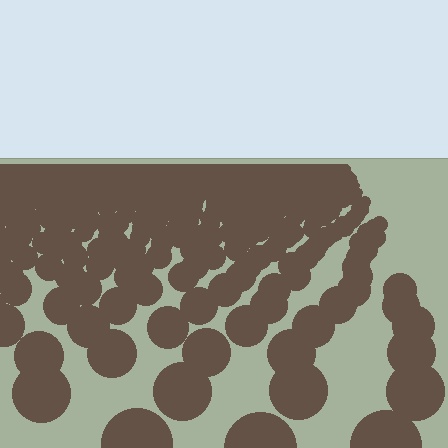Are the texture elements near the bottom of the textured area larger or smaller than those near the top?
Larger. Near the bottom, elements are closer to the viewer and appear at a bigger on-screen size.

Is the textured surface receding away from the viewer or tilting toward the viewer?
The surface is receding away from the viewer. Texture elements get smaller and denser toward the top.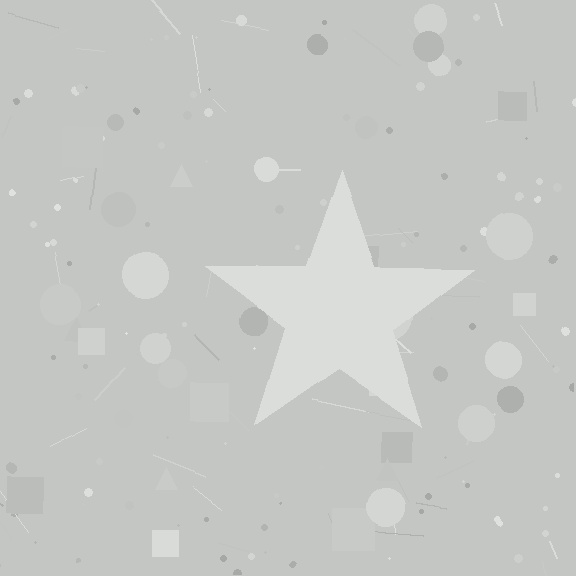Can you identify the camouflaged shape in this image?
The camouflaged shape is a star.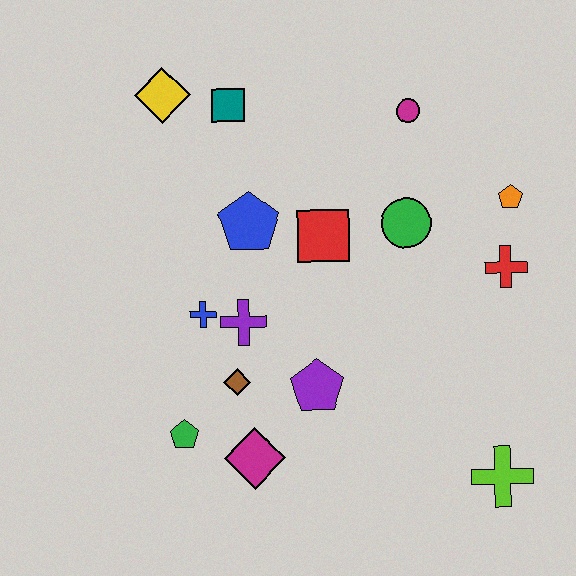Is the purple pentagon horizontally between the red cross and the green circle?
No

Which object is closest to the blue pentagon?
The red square is closest to the blue pentagon.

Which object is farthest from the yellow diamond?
The lime cross is farthest from the yellow diamond.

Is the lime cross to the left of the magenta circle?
No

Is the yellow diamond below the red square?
No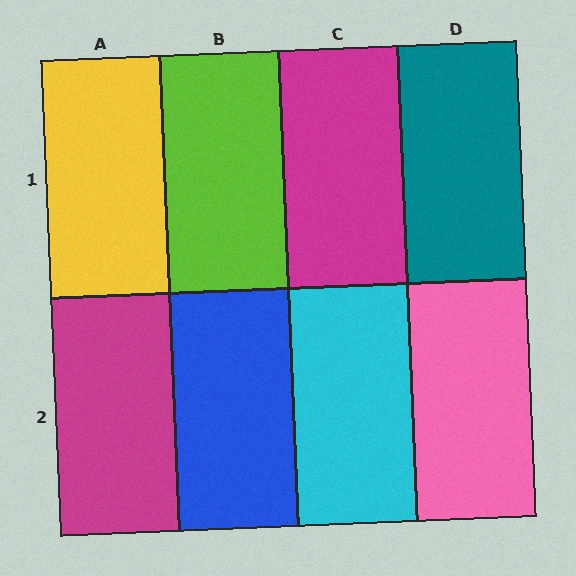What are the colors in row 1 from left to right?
Yellow, lime, magenta, teal.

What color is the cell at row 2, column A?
Magenta.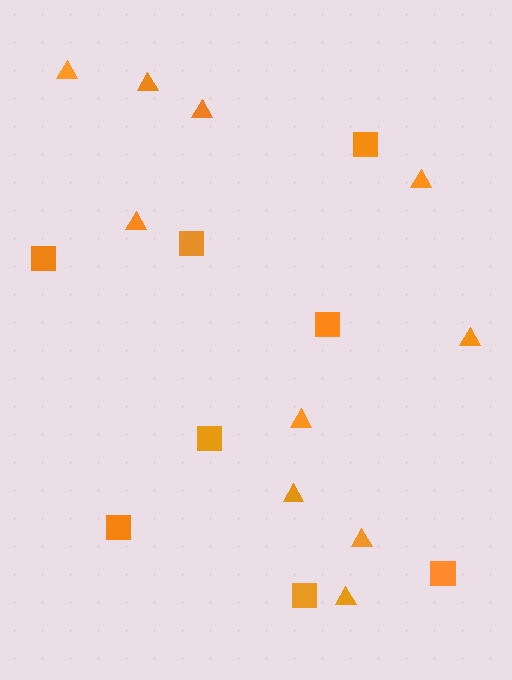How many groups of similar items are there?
There are 2 groups: one group of triangles (10) and one group of squares (8).